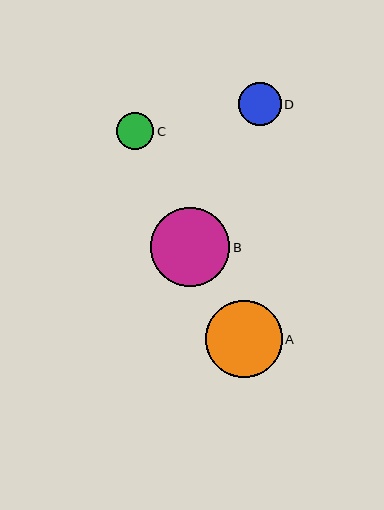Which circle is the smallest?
Circle C is the smallest with a size of approximately 37 pixels.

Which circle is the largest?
Circle B is the largest with a size of approximately 79 pixels.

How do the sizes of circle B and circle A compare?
Circle B and circle A are approximately the same size.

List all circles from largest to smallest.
From largest to smallest: B, A, D, C.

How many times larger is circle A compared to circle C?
Circle A is approximately 2.1 times the size of circle C.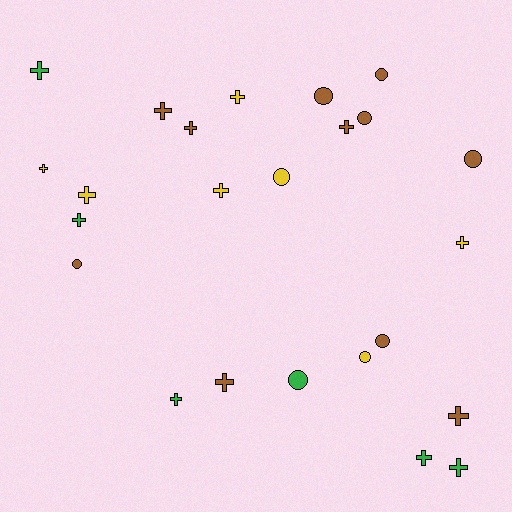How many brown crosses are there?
There are 5 brown crosses.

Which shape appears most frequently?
Cross, with 15 objects.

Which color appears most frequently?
Brown, with 11 objects.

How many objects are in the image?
There are 24 objects.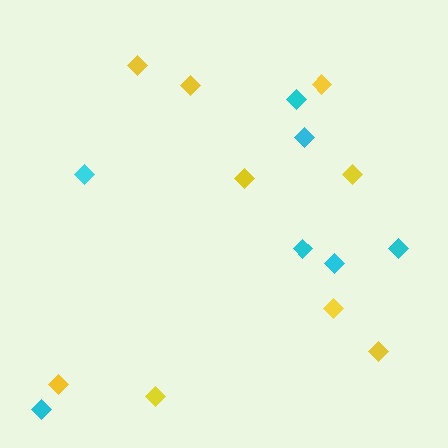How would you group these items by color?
There are 2 groups: one group of cyan diamonds (7) and one group of yellow diamonds (9).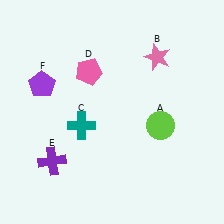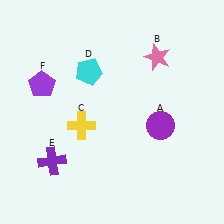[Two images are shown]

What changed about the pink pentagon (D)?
In Image 1, D is pink. In Image 2, it changed to cyan.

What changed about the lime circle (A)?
In Image 1, A is lime. In Image 2, it changed to purple.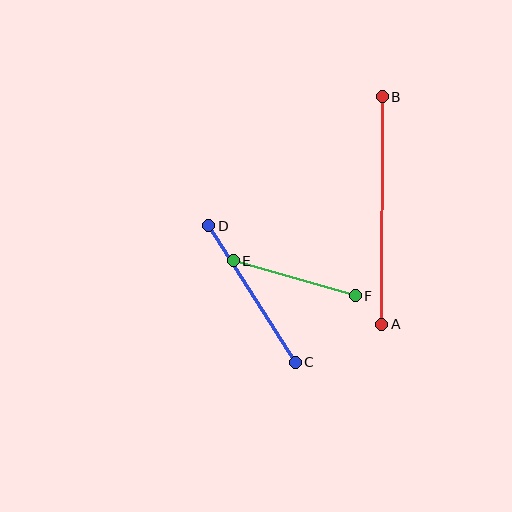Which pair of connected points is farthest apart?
Points A and B are farthest apart.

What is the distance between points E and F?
The distance is approximately 127 pixels.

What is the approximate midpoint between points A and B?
The midpoint is at approximately (382, 210) pixels.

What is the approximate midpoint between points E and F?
The midpoint is at approximately (294, 278) pixels.